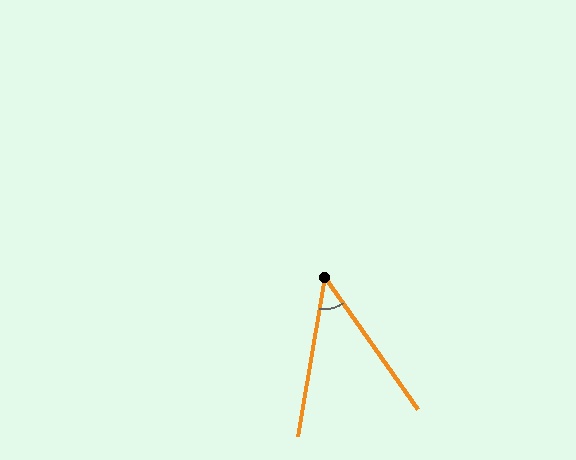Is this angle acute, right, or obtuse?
It is acute.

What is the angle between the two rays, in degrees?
Approximately 45 degrees.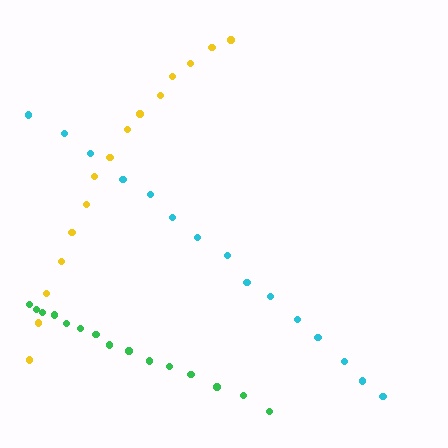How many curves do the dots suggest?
There are 3 distinct paths.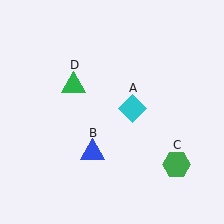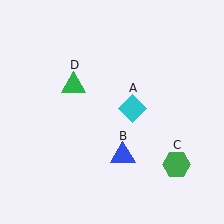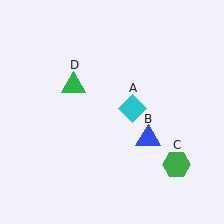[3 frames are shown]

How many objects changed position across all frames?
1 object changed position: blue triangle (object B).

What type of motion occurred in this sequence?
The blue triangle (object B) rotated counterclockwise around the center of the scene.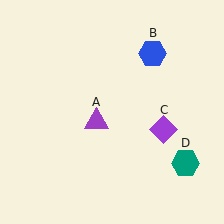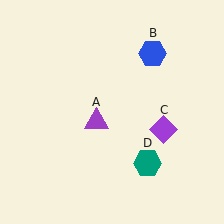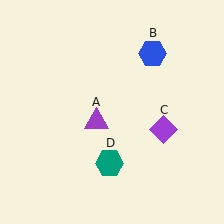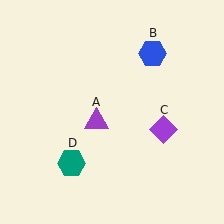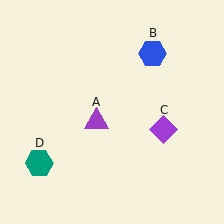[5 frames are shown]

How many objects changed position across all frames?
1 object changed position: teal hexagon (object D).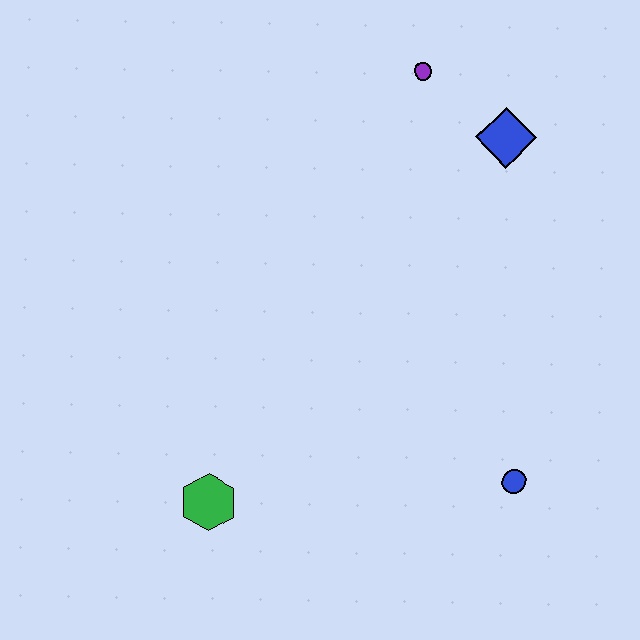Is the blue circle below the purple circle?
Yes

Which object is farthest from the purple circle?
The green hexagon is farthest from the purple circle.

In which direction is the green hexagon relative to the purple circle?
The green hexagon is below the purple circle.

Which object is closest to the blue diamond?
The purple circle is closest to the blue diamond.